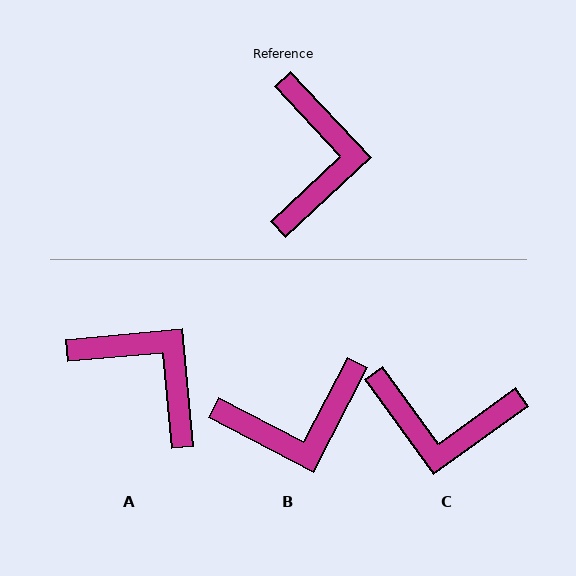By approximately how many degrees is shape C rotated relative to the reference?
Approximately 98 degrees clockwise.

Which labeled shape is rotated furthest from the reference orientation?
C, about 98 degrees away.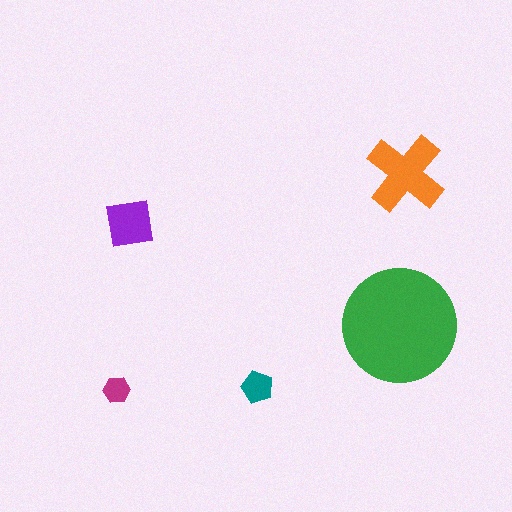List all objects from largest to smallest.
The green circle, the orange cross, the purple square, the teal pentagon, the magenta hexagon.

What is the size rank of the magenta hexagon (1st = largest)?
5th.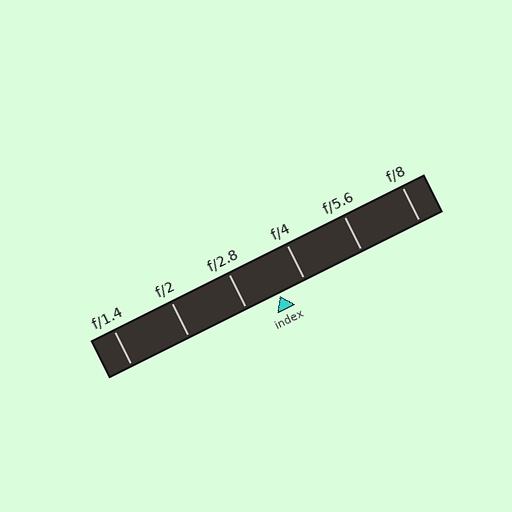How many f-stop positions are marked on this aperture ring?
There are 6 f-stop positions marked.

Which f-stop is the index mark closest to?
The index mark is closest to f/4.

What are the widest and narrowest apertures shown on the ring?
The widest aperture shown is f/1.4 and the narrowest is f/8.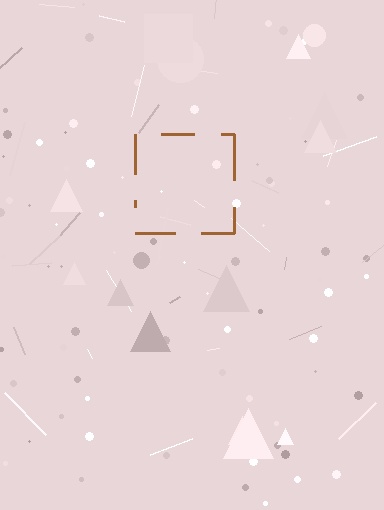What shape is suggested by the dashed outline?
The dashed outline suggests a square.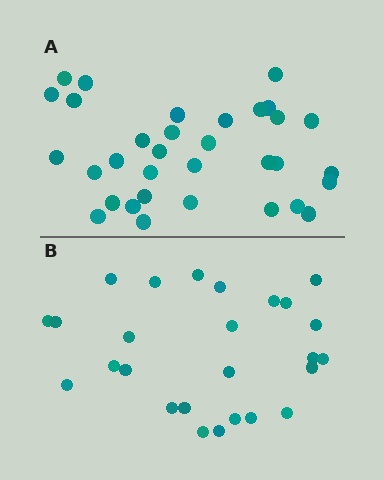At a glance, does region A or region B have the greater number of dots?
Region A (the top region) has more dots.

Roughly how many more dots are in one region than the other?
Region A has roughly 8 or so more dots than region B.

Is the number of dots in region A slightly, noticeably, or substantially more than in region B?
Region A has noticeably more, but not dramatically so. The ratio is roughly 1.3 to 1.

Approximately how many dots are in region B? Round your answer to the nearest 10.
About 30 dots. (The exact count is 26, which rounds to 30.)